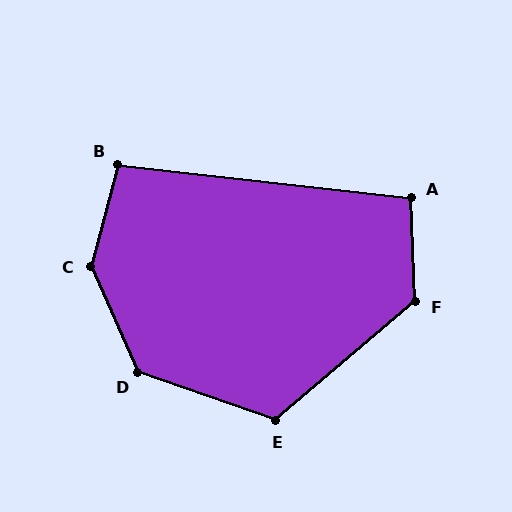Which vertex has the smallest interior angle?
B, at approximately 98 degrees.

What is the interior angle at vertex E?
Approximately 120 degrees (obtuse).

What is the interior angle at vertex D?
Approximately 133 degrees (obtuse).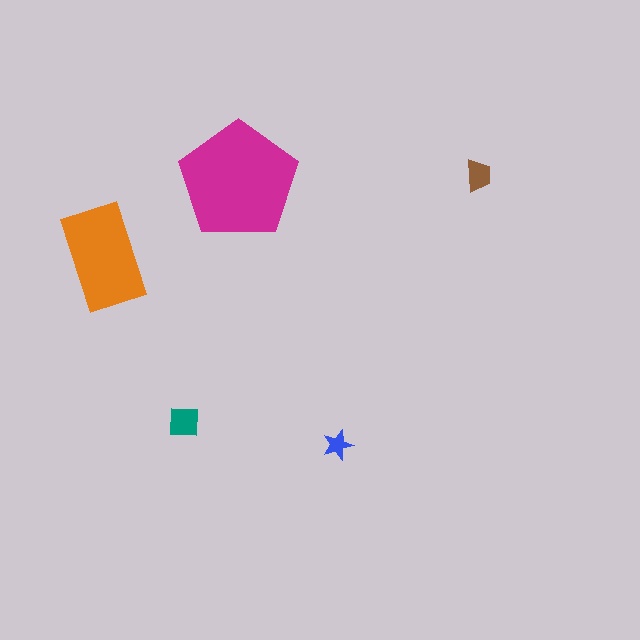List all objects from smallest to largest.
The blue star, the brown trapezoid, the teal square, the orange rectangle, the magenta pentagon.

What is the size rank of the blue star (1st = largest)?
5th.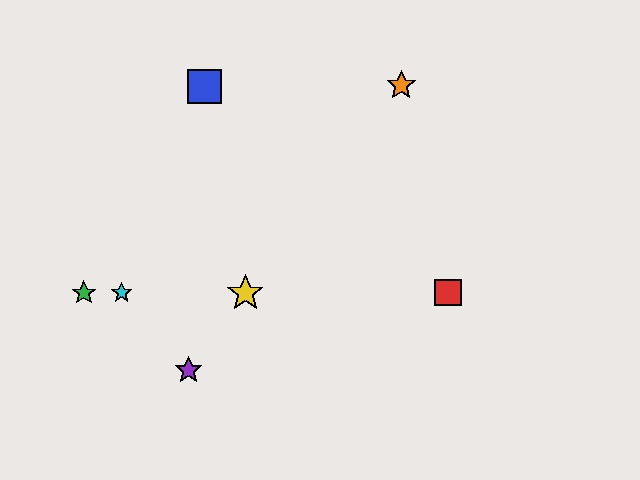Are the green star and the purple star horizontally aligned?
No, the green star is at y≈293 and the purple star is at y≈370.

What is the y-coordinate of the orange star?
The orange star is at y≈85.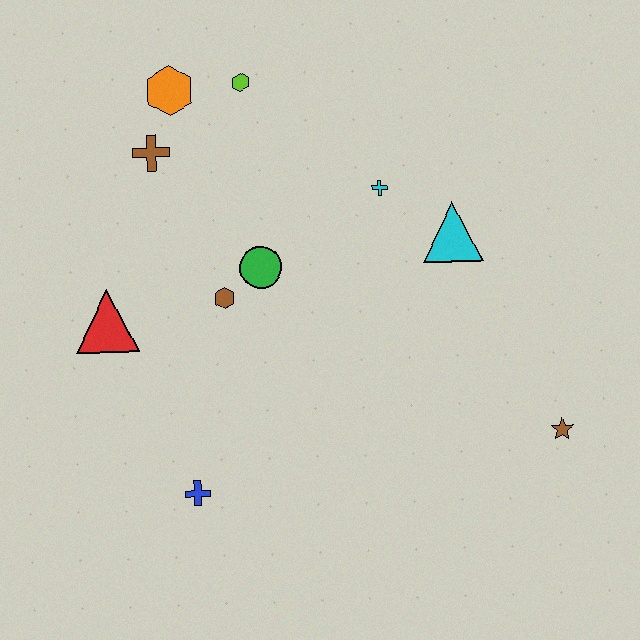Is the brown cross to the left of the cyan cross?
Yes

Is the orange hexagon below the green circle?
No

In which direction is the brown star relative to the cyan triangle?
The brown star is below the cyan triangle.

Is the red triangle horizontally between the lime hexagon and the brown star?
No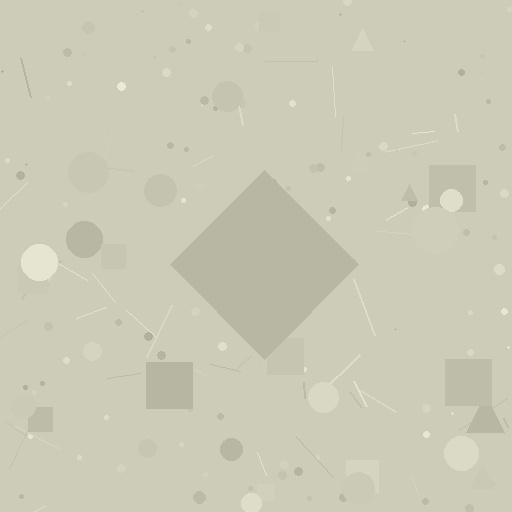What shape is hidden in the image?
A diamond is hidden in the image.